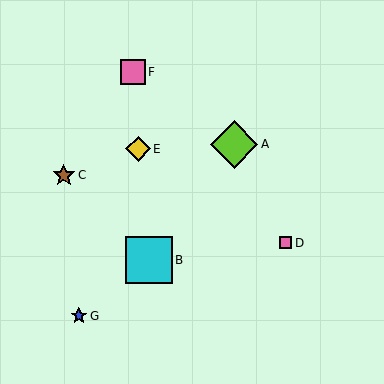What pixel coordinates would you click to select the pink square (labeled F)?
Click at (133, 72) to select the pink square F.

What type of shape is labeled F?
Shape F is a pink square.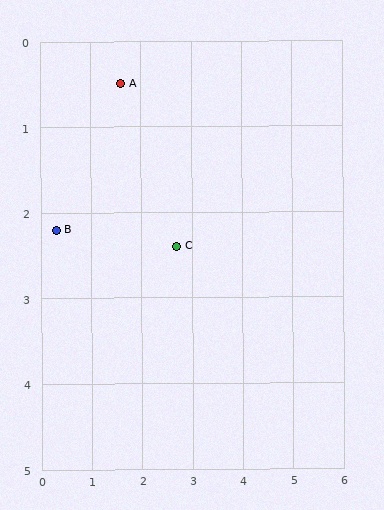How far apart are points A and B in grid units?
Points A and B are about 2.1 grid units apart.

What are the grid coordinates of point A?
Point A is at approximately (1.6, 0.5).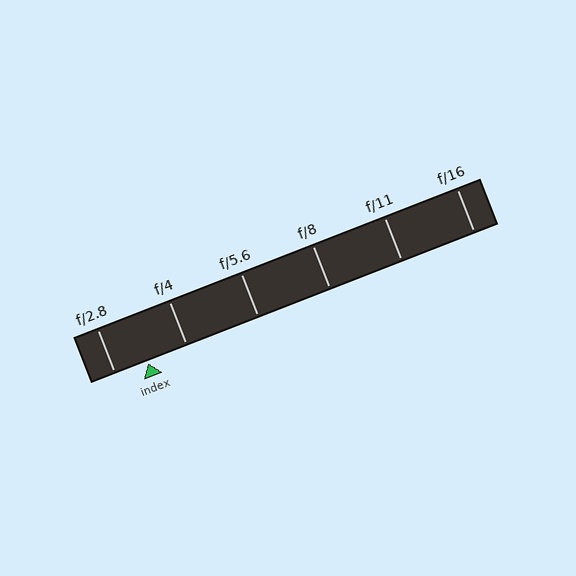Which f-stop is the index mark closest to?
The index mark is closest to f/2.8.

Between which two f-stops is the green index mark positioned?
The index mark is between f/2.8 and f/4.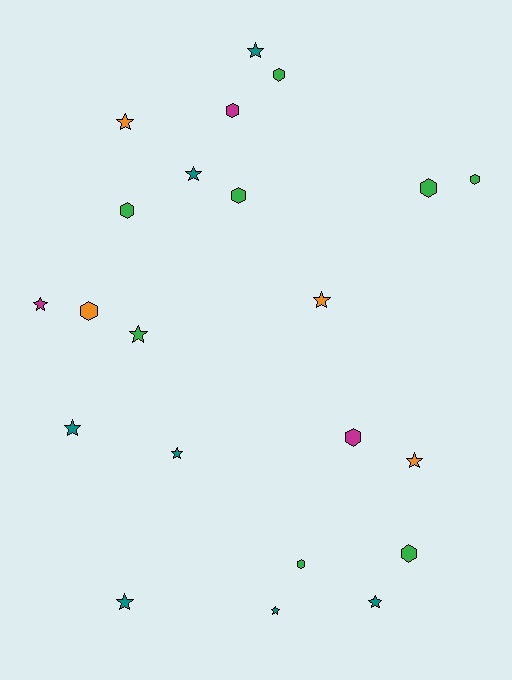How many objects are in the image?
There are 22 objects.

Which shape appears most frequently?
Star, with 12 objects.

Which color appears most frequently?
Green, with 8 objects.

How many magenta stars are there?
There is 1 magenta star.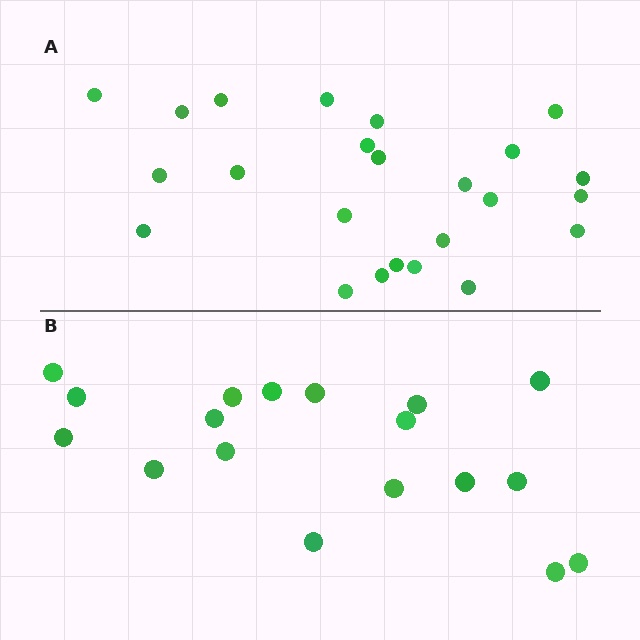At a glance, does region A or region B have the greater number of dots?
Region A (the top region) has more dots.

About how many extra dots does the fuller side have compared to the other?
Region A has about 6 more dots than region B.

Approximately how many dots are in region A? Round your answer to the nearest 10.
About 20 dots. (The exact count is 24, which rounds to 20.)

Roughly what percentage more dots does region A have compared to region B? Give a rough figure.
About 35% more.